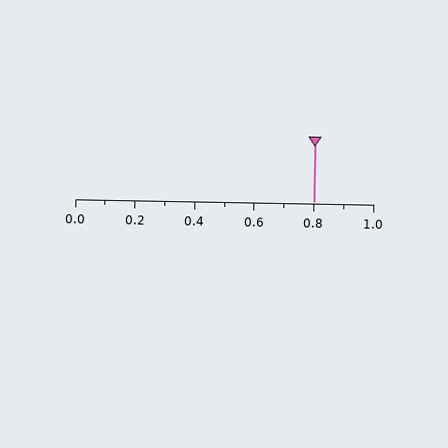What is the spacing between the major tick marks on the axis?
The major ticks are spaced 0.2 apart.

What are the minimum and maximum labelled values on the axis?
The axis runs from 0.0 to 1.0.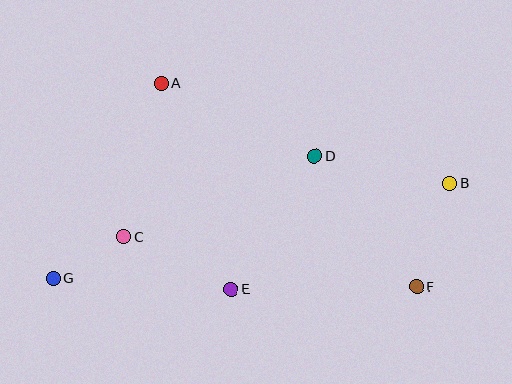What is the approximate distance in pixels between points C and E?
The distance between C and E is approximately 120 pixels.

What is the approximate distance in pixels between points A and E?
The distance between A and E is approximately 218 pixels.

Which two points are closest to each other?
Points C and G are closest to each other.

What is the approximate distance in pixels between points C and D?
The distance between C and D is approximately 207 pixels.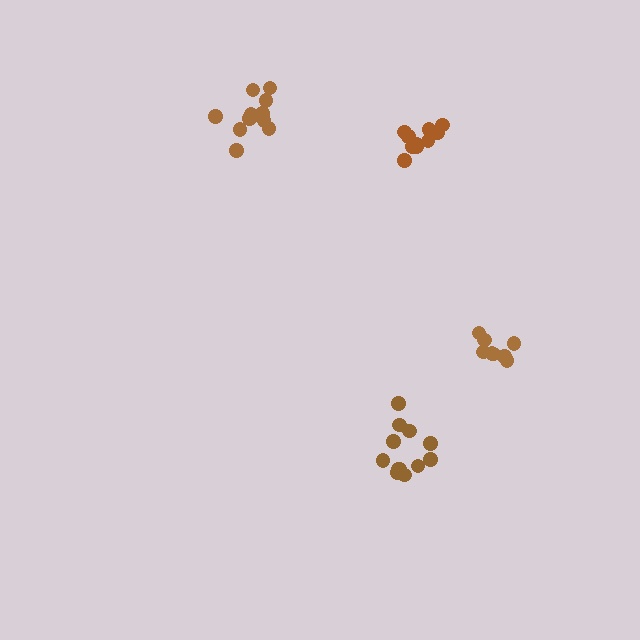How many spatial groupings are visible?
There are 4 spatial groupings.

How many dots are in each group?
Group 1: 10 dots, Group 2: 8 dots, Group 3: 12 dots, Group 4: 12 dots (42 total).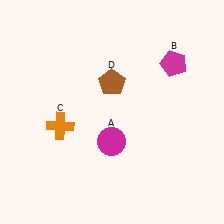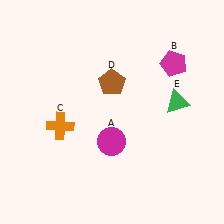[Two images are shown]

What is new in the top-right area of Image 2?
A green triangle (E) was added in the top-right area of Image 2.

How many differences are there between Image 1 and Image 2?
There is 1 difference between the two images.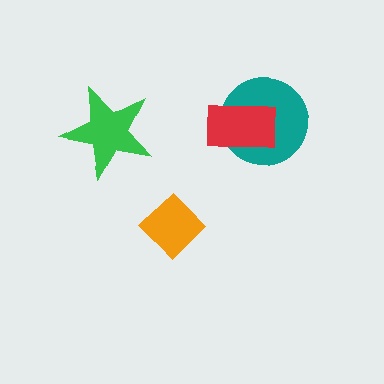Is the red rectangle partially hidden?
No, no other shape covers it.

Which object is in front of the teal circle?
The red rectangle is in front of the teal circle.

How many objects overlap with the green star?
0 objects overlap with the green star.